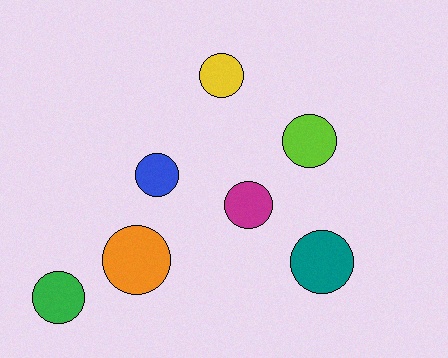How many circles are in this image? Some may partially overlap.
There are 7 circles.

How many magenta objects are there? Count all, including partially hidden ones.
There is 1 magenta object.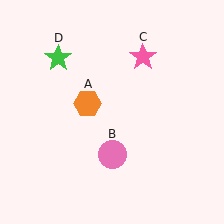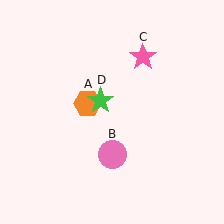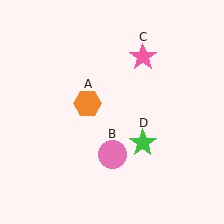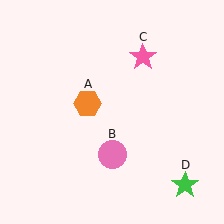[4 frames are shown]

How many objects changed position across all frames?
1 object changed position: green star (object D).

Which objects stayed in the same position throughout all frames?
Orange hexagon (object A) and pink circle (object B) and pink star (object C) remained stationary.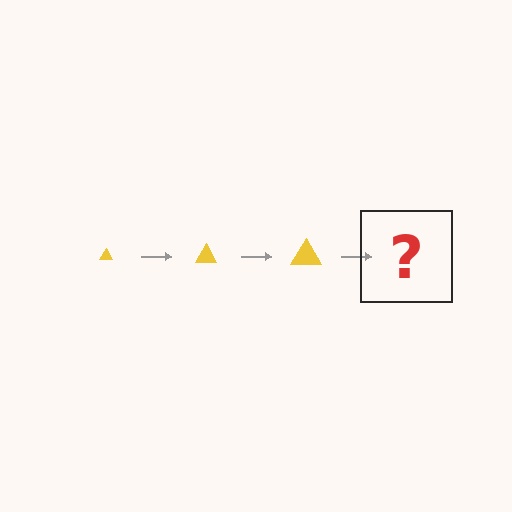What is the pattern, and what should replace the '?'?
The pattern is that the triangle gets progressively larger each step. The '?' should be a yellow triangle, larger than the previous one.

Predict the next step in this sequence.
The next step is a yellow triangle, larger than the previous one.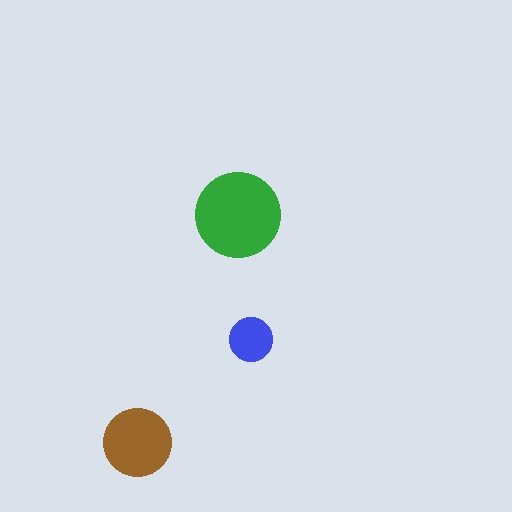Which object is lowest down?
The brown circle is bottommost.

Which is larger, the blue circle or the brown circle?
The brown one.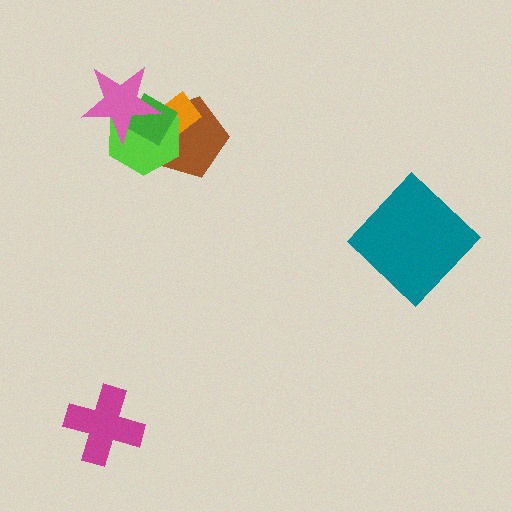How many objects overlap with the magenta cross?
0 objects overlap with the magenta cross.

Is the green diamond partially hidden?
Yes, it is partially covered by another shape.